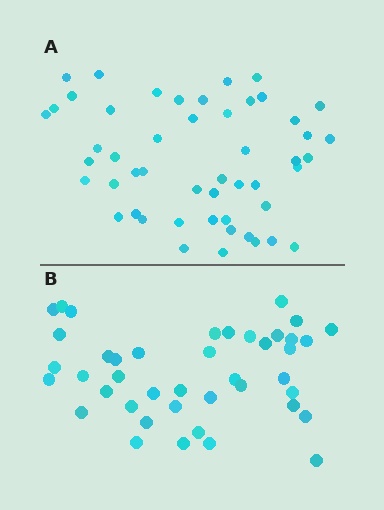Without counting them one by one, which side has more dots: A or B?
Region A (the top region) has more dots.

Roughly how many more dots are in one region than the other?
Region A has roughly 8 or so more dots than region B.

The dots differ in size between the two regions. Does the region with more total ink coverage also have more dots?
No. Region B has more total ink coverage because its dots are larger, but region A actually contains more individual dots. Total area can be misleading — the number of items is what matters here.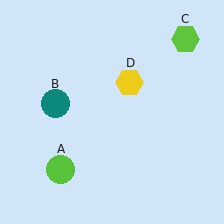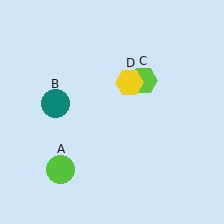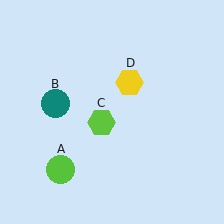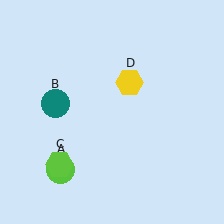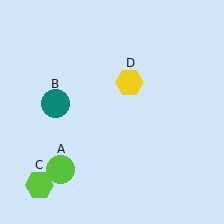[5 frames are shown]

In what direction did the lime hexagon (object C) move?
The lime hexagon (object C) moved down and to the left.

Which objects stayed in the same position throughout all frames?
Lime circle (object A) and teal circle (object B) and yellow hexagon (object D) remained stationary.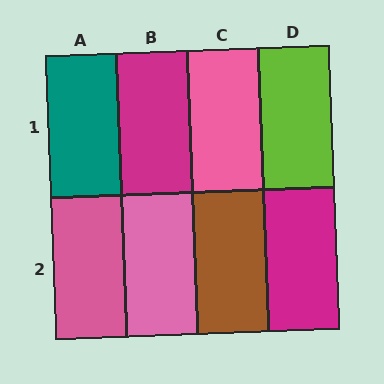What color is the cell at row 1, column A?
Teal.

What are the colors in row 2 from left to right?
Pink, pink, brown, magenta.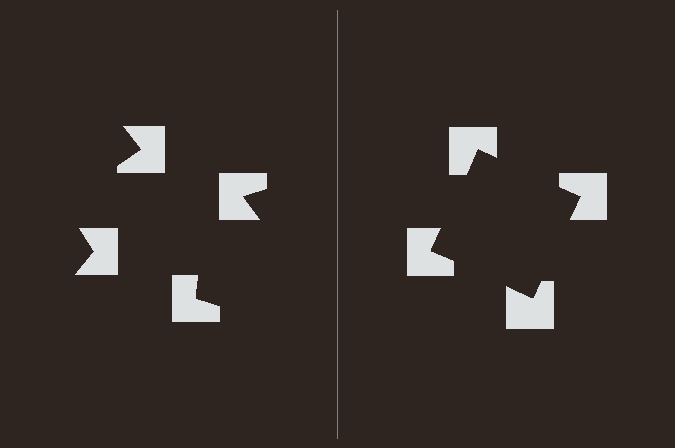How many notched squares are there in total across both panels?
8 — 4 on each side.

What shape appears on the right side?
An illusory square.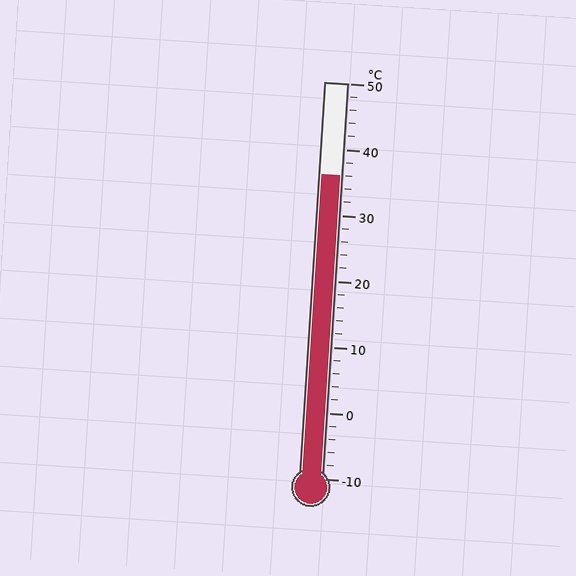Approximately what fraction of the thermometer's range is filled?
The thermometer is filled to approximately 75% of its range.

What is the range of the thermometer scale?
The thermometer scale ranges from -10°C to 50°C.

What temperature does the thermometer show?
The thermometer shows approximately 36°C.